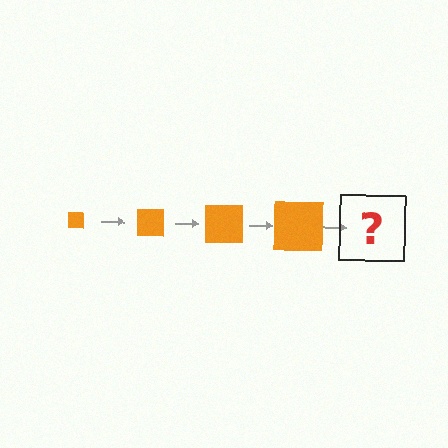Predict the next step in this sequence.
The next step is an orange square, larger than the previous one.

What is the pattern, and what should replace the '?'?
The pattern is that the square gets progressively larger each step. The '?' should be an orange square, larger than the previous one.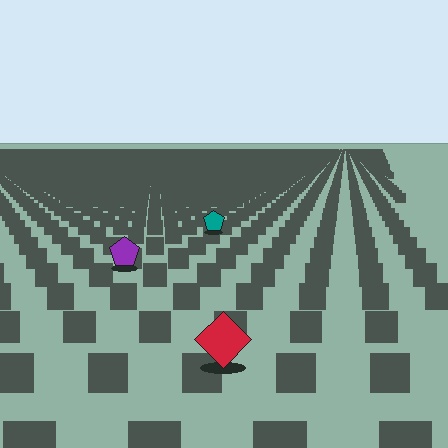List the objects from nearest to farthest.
From nearest to farthest: the red diamond, the purple pentagon, the teal pentagon.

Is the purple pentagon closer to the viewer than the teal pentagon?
Yes. The purple pentagon is closer — you can tell from the texture gradient: the ground texture is coarser near it.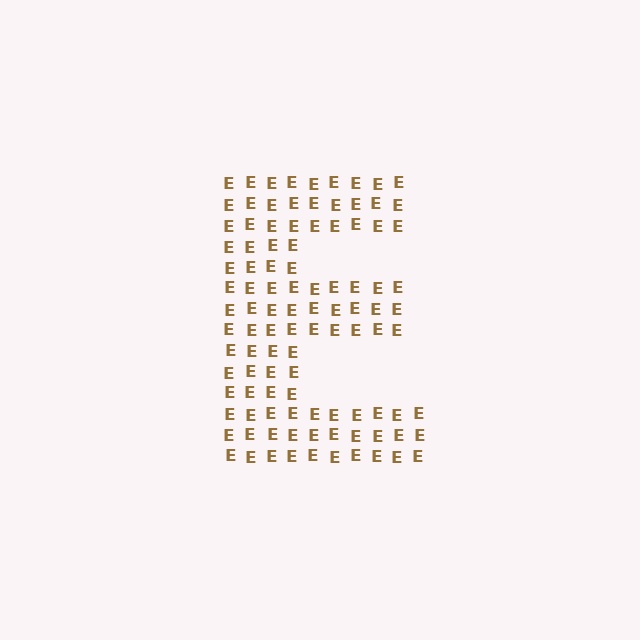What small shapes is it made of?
It is made of small letter E's.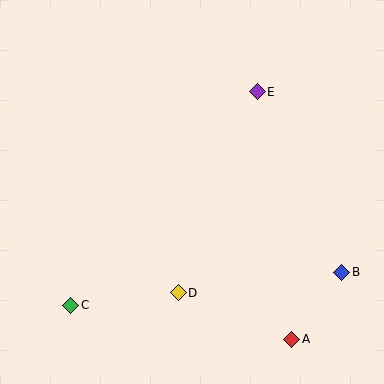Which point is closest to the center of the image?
Point D at (178, 293) is closest to the center.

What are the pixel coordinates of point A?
Point A is at (292, 339).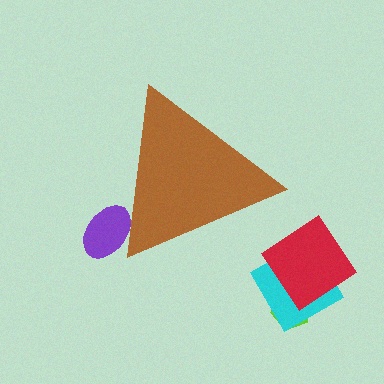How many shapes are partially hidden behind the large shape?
1 shape is partially hidden.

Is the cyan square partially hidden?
No, the cyan square is fully visible.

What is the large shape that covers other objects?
A brown triangle.